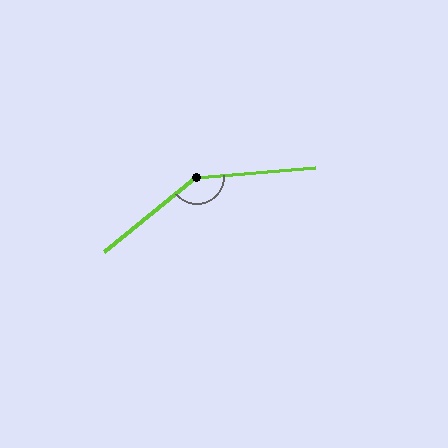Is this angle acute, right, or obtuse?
It is obtuse.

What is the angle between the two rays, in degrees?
Approximately 146 degrees.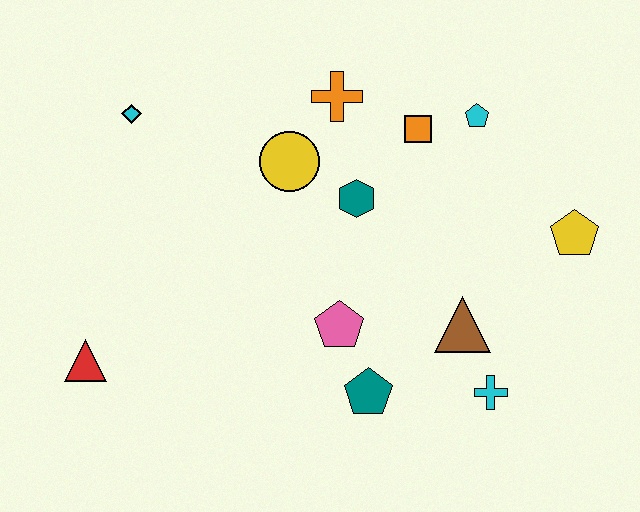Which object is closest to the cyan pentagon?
The orange square is closest to the cyan pentagon.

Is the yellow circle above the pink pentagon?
Yes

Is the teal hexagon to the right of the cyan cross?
No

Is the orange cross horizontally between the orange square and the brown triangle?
No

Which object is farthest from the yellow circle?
The cyan cross is farthest from the yellow circle.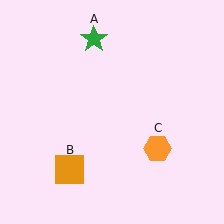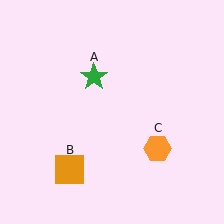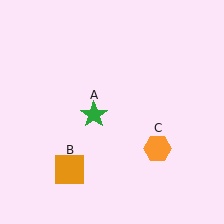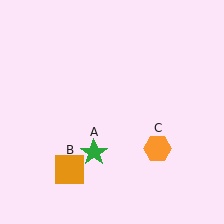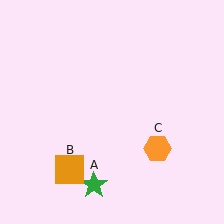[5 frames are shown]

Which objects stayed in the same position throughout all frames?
Orange square (object B) and orange hexagon (object C) remained stationary.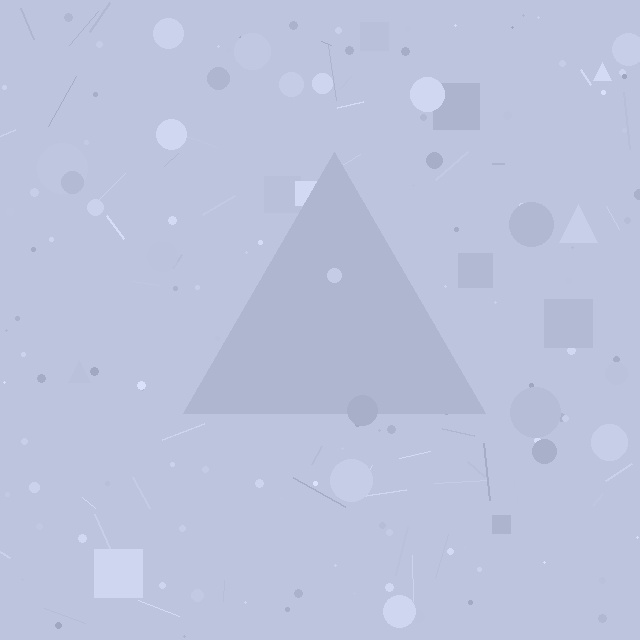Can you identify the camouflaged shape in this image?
The camouflaged shape is a triangle.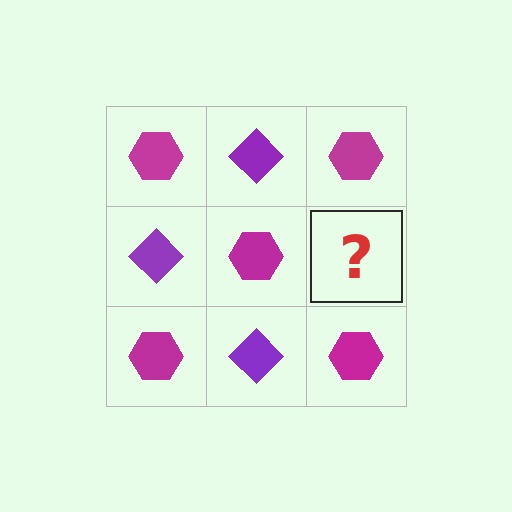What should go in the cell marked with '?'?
The missing cell should contain a purple diamond.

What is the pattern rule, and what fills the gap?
The rule is that it alternates magenta hexagon and purple diamond in a checkerboard pattern. The gap should be filled with a purple diamond.